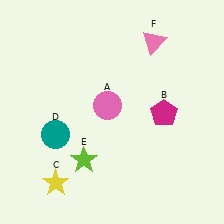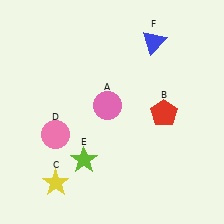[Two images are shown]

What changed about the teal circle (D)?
In Image 1, D is teal. In Image 2, it changed to pink.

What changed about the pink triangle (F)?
In Image 1, F is pink. In Image 2, it changed to blue.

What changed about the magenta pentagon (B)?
In Image 1, B is magenta. In Image 2, it changed to red.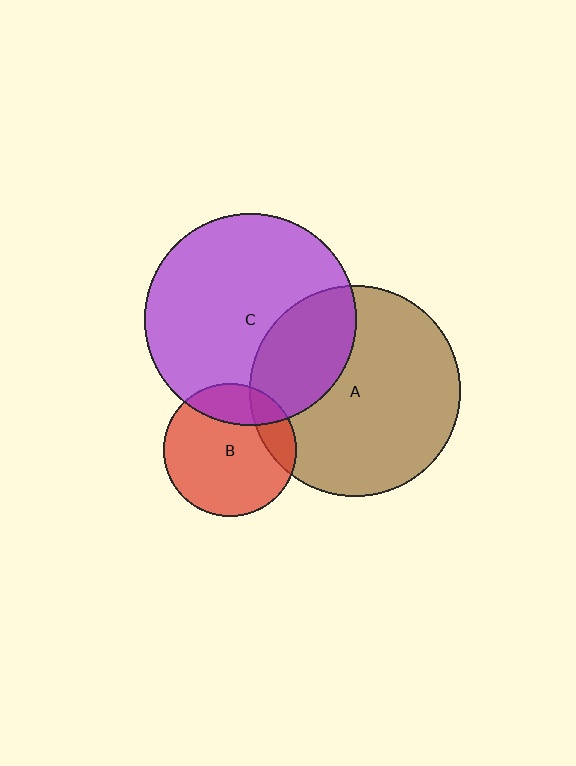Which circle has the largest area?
Circle C (purple).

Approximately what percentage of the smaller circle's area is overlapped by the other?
Approximately 20%.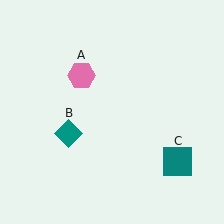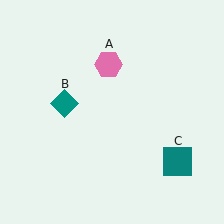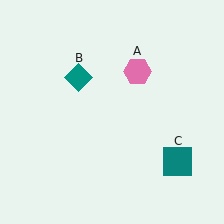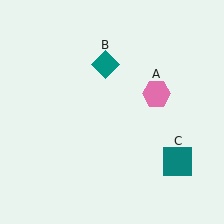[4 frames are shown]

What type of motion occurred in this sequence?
The pink hexagon (object A), teal diamond (object B) rotated clockwise around the center of the scene.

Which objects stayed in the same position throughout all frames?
Teal square (object C) remained stationary.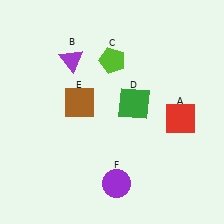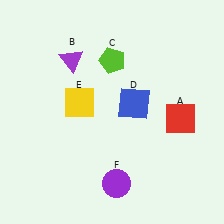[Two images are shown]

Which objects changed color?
D changed from green to blue. E changed from brown to yellow.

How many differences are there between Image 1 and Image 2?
There are 2 differences between the two images.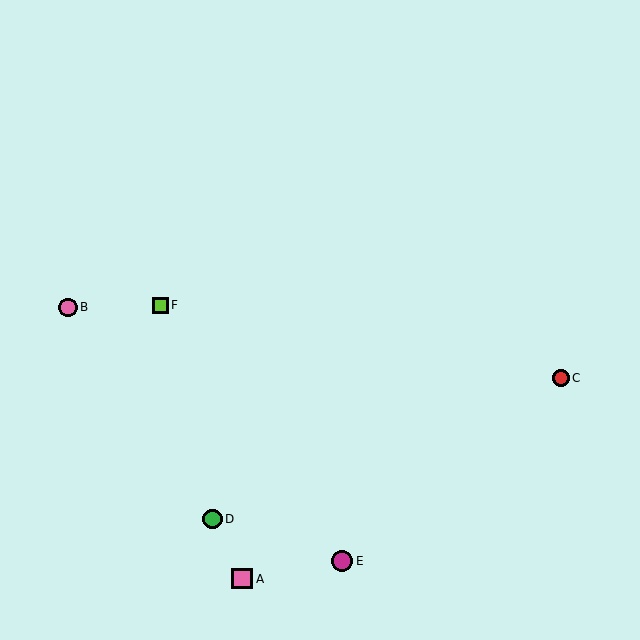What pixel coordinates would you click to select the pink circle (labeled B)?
Click at (68, 307) to select the pink circle B.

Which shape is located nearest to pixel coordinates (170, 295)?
The lime square (labeled F) at (161, 305) is nearest to that location.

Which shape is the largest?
The magenta circle (labeled E) is the largest.